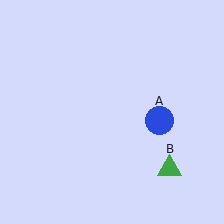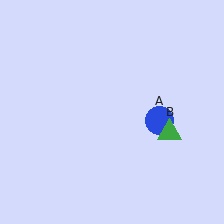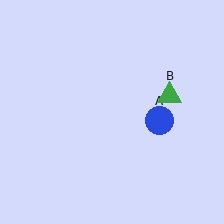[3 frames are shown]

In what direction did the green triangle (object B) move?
The green triangle (object B) moved up.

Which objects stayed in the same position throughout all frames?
Blue circle (object A) remained stationary.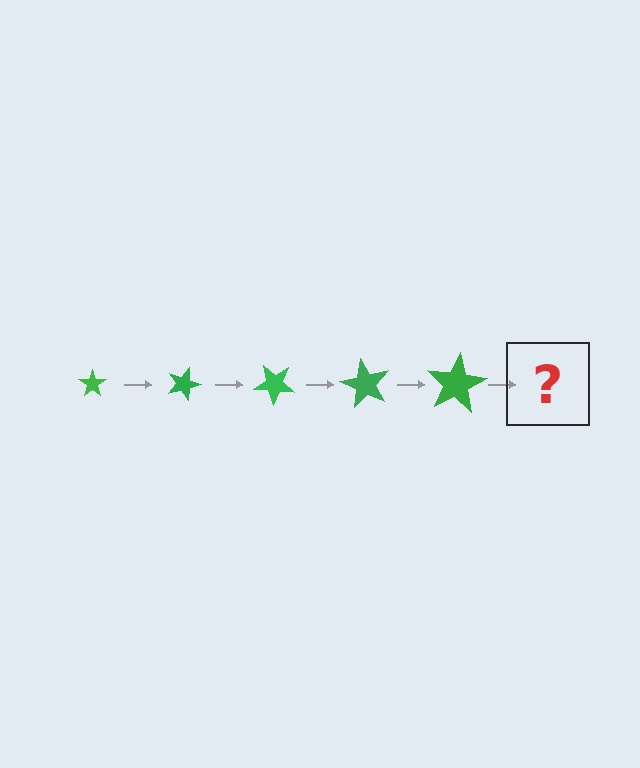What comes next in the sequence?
The next element should be a star, larger than the previous one and rotated 100 degrees from the start.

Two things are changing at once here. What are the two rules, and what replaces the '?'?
The two rules are that the star grows larger each step and it rotates 20 degrees each step. The '?' should be a star, larger than the previous one and rotated 100 degrees from the start.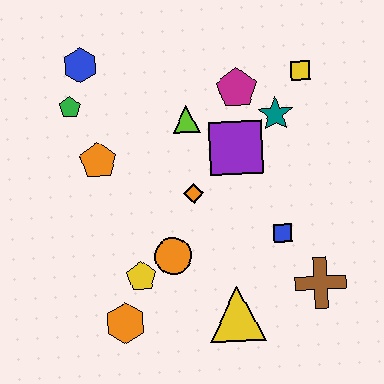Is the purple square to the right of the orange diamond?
Yes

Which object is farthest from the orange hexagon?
The yellow square is farthest from the orange hexagon.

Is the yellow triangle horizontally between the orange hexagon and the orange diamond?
No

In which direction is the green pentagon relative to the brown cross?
The green pentagon is to the left of the brown cross.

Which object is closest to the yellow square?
The teal star is closest to the yellow square.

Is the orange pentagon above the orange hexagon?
Yes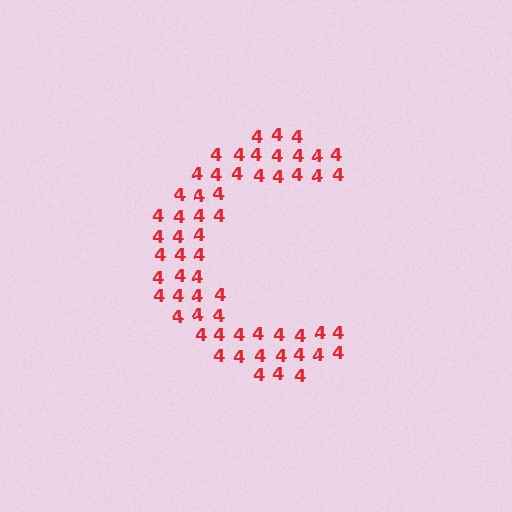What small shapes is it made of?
It is made of small digit 4's.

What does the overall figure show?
The overall figure shows the letter C.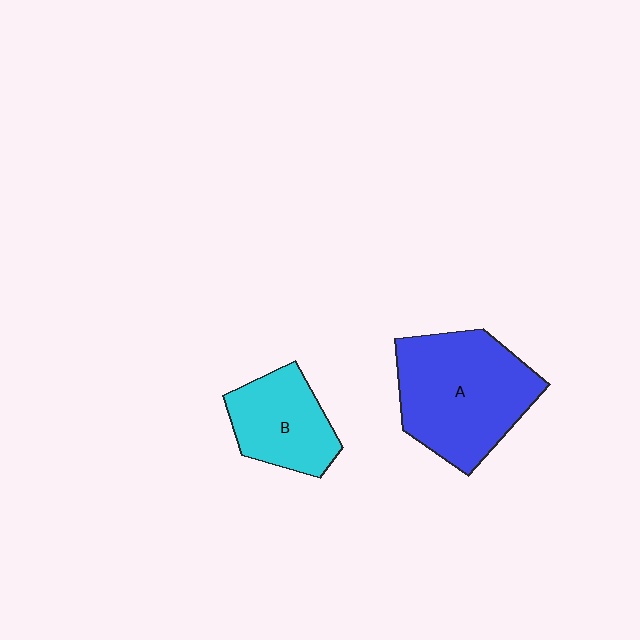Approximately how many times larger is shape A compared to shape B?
Approximately 1.7 times.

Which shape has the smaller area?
Shape B (cyan).